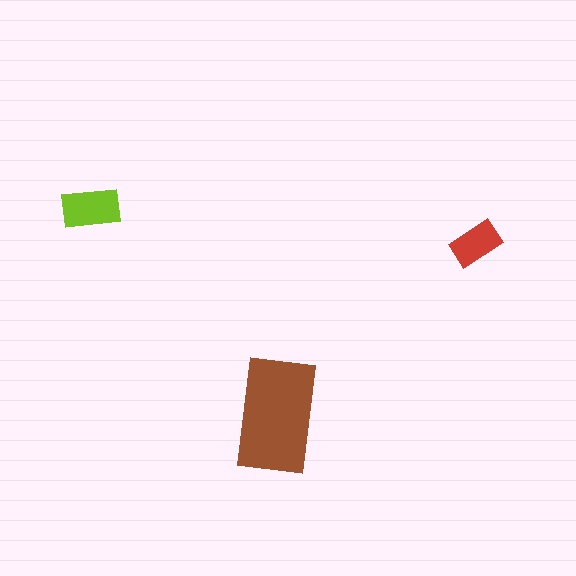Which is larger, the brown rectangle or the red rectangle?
The brown one.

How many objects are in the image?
There are 3 objects in the image.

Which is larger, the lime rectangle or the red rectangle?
The lime one.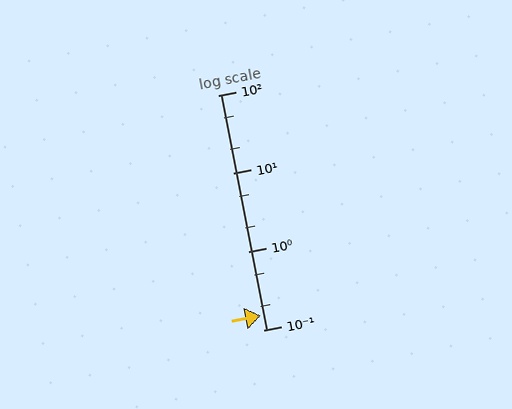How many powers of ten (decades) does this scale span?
The scale spans 3 decades, from 0.1 to 100.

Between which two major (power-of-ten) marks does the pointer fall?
The pointer is between 0.1 and 1.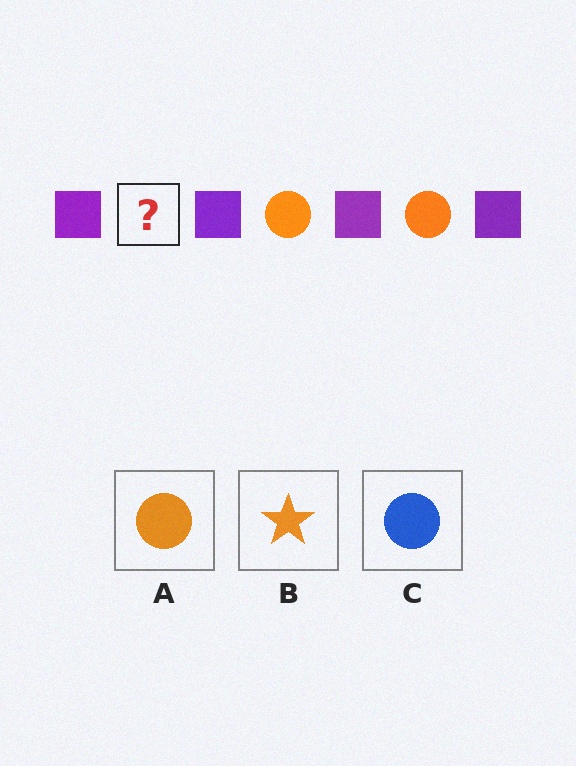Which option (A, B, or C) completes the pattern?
A.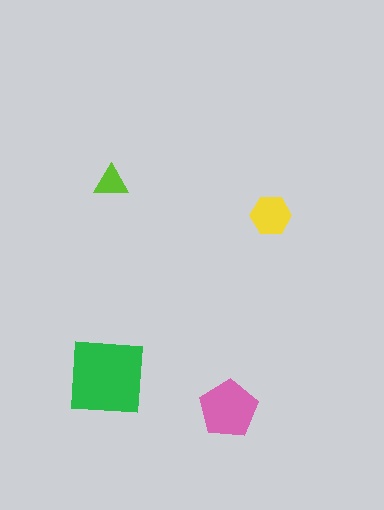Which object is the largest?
The green square.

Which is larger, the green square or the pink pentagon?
The green square.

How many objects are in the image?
There are 4 objects in the image.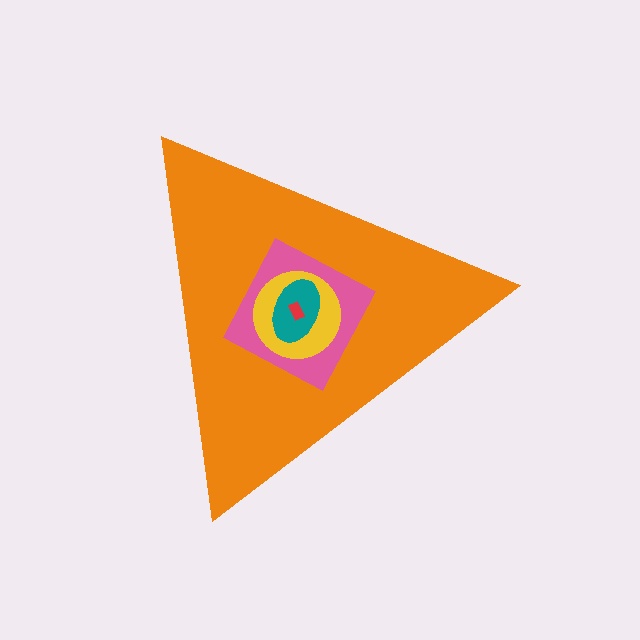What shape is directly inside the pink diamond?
The yellow circle.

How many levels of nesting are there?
5.